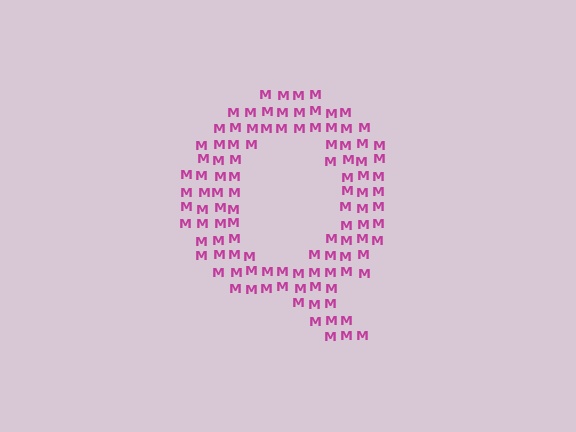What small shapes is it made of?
It is made of small letter M's.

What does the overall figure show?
The overall figure shows the letter Q.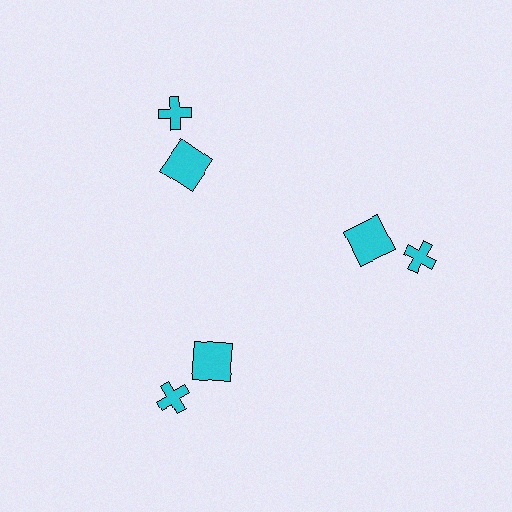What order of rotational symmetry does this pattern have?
This pattern has 3-fold rotational symmetry.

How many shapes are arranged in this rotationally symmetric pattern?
There are 6 shapes, arranged in 3 groups of 2.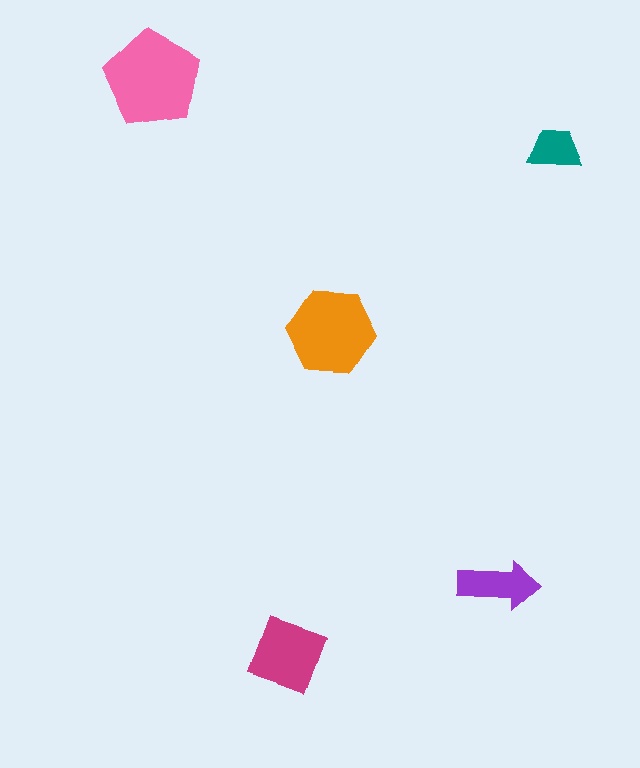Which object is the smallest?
The teal trapezoid.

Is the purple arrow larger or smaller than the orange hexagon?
Smaller.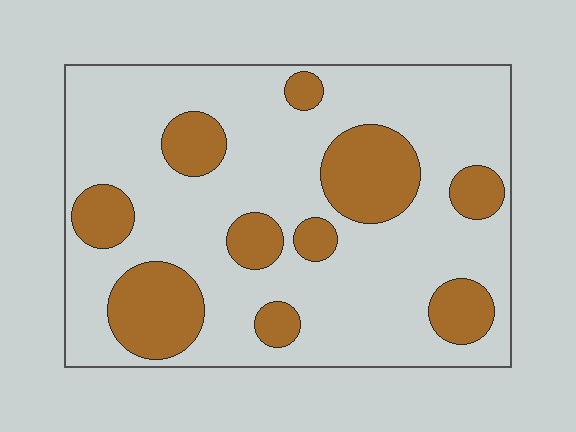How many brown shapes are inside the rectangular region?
10.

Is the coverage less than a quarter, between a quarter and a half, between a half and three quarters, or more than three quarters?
Between a quarter and a half.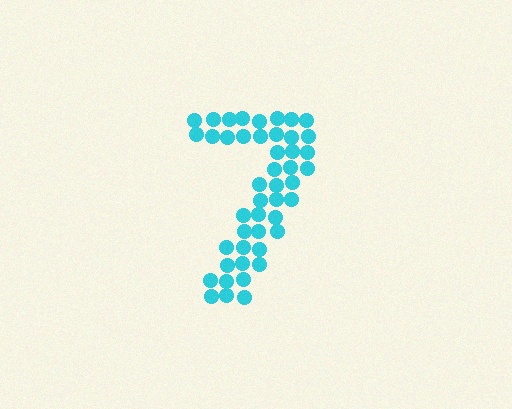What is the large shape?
The large shape is the digit 7.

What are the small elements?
The small elements are circles.